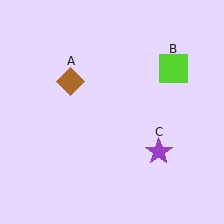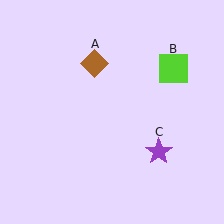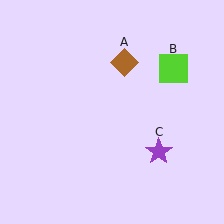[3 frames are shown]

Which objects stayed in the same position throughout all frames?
Lime square (object B) and purple star (object C) remained stationary.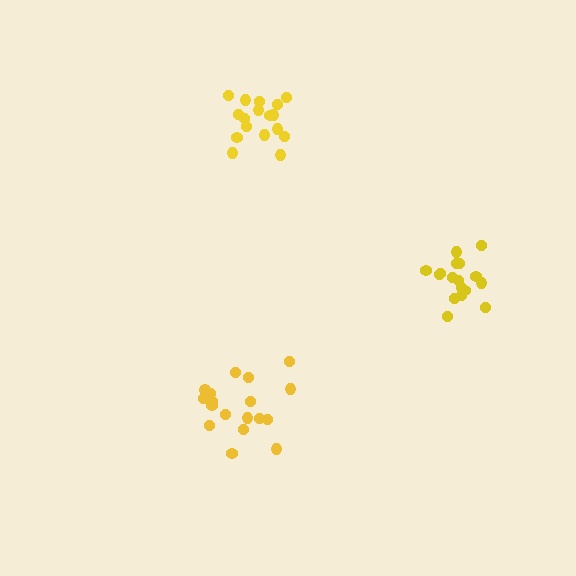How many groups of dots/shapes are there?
There are 3 groups.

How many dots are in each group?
Group 1: 17 dots, Group 2: 18 dots, Group 3: 18 dots (53 total).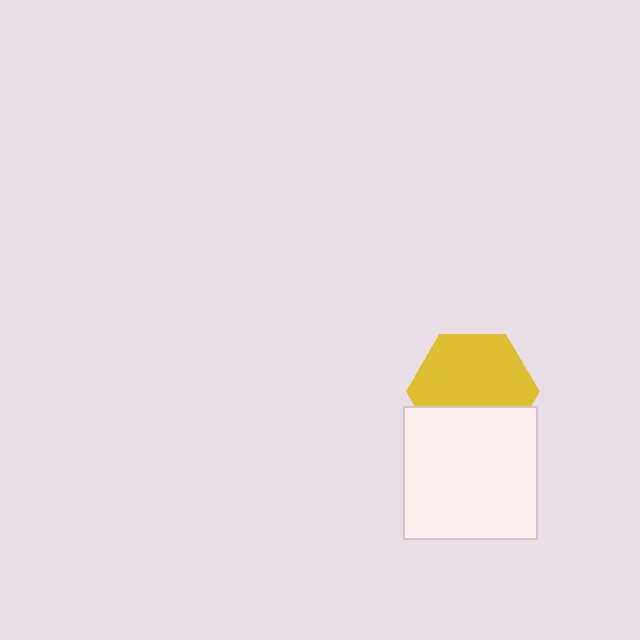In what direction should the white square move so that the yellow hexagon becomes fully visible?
The white square should move down. That is the shortest direction to clear the overlap and leave the yellow hexagon fully visible.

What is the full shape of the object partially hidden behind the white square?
The partially hidden object is a yellow hexagon.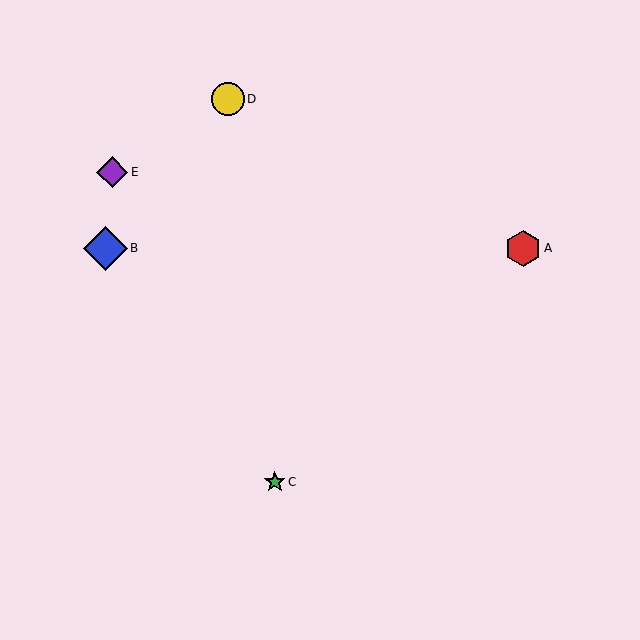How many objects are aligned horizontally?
2 objects (A, B) are aligned horizontally.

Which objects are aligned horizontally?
Objects A, B are aligned horizontally.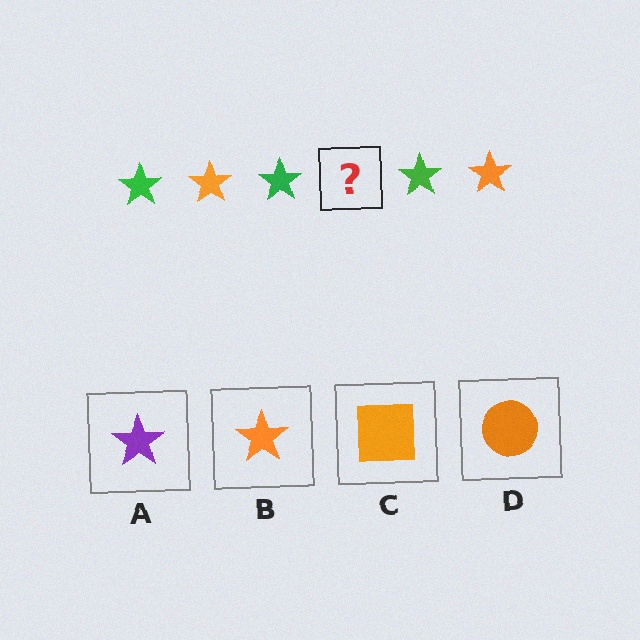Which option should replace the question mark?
Option B.